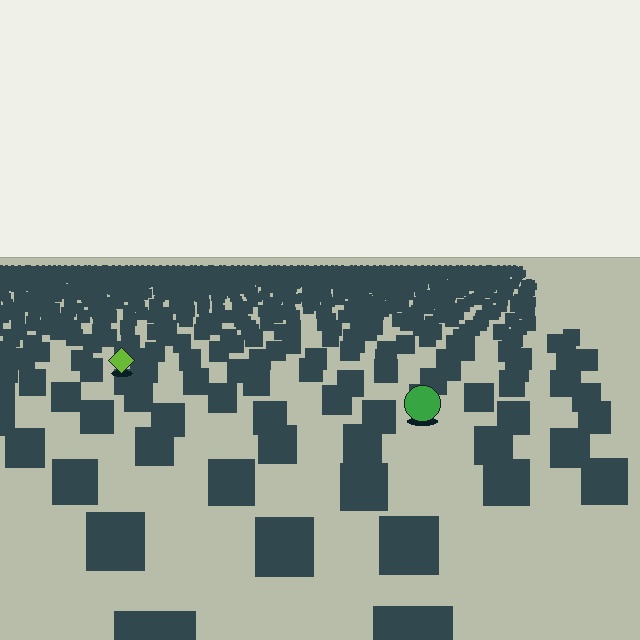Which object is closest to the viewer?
The green circle is closest. The texture marks near it are larger and more spread out.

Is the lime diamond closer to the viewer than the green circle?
No. The green circle is closer — you can tell from the texture gradient: the ground texture is coarser near it.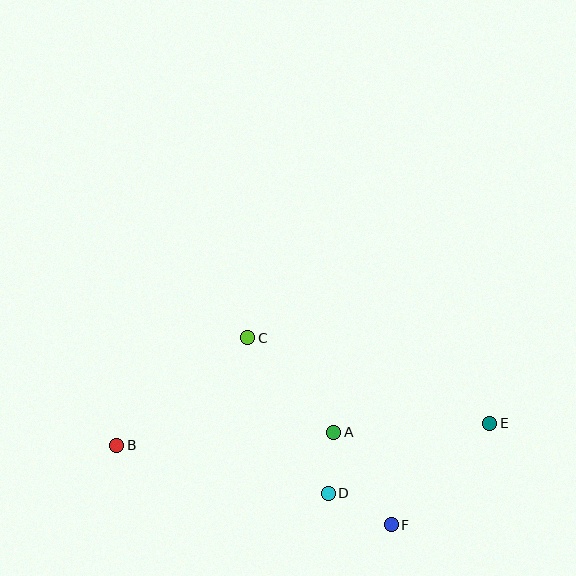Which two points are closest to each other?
Points A and D are closest to each other.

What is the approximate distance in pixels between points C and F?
The distance between C and F is approximately 235 pixels.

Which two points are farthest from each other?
Points B and E are farthest from each other.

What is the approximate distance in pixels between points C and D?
The distance between C and D is approximately 175 pixels.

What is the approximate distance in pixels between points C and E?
The distance between C and E is approximately 257 pixels.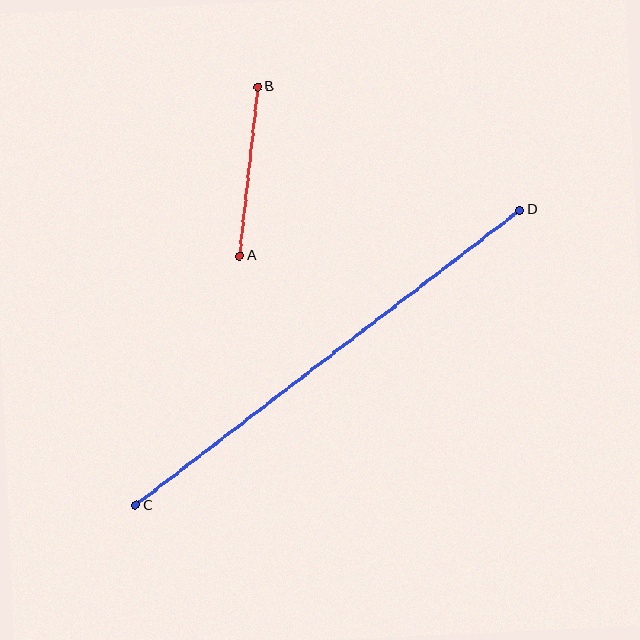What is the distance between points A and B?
The distance is approximately 170 pixels.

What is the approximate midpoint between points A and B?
The midpoint is at approximately (249, 171) pixels.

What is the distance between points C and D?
The distance is approximately 485 pixels.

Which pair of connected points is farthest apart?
Points C and D are farthest apart.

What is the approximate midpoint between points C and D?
The midpoint is at approximately (328, 358) pixels.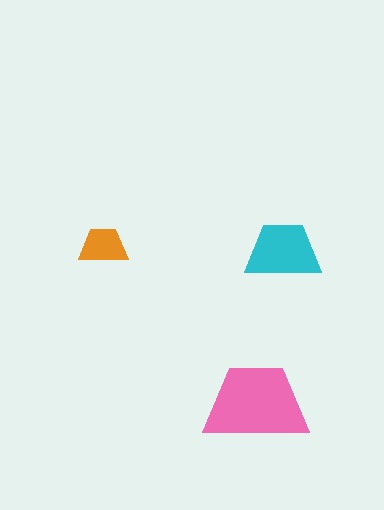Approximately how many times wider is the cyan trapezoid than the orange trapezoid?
About 1.5 times wider.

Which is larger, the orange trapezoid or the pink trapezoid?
The pink one.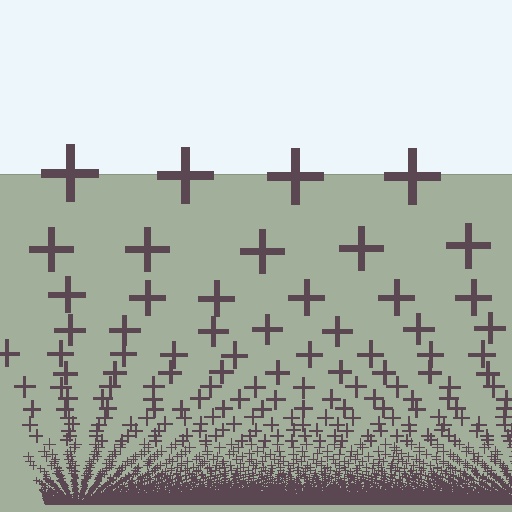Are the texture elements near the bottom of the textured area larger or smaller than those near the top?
Smaller. The gradient is inverted — elements near the bottom are smaller and denser.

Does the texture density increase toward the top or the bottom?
Density increases toward the bottom.